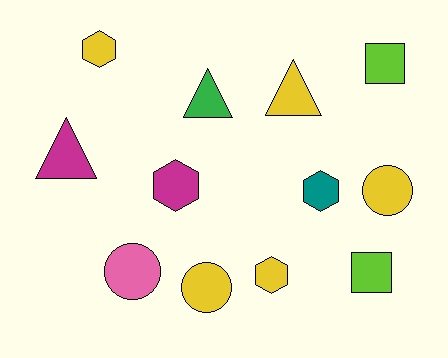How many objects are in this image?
There are 12 objects.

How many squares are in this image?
There are 2 squares.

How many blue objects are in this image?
There are no blue objects.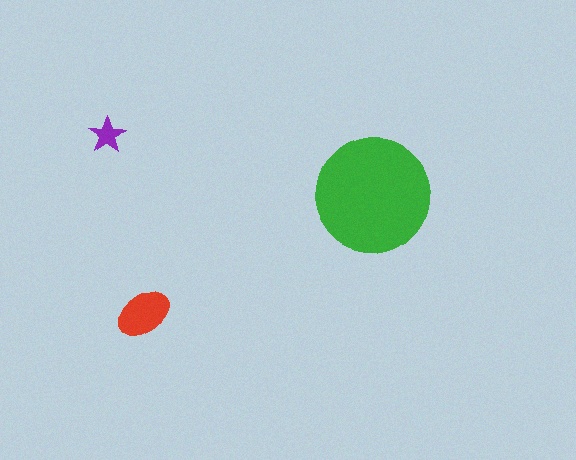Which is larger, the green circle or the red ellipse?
The green circle.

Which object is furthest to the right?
The green circle is rightmost.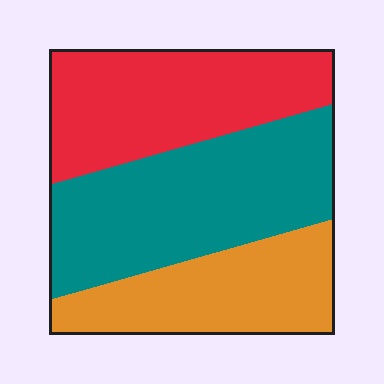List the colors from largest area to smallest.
From largest to smallest: teal, red, orange.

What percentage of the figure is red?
Red takes up between a sixth and a third of the figure.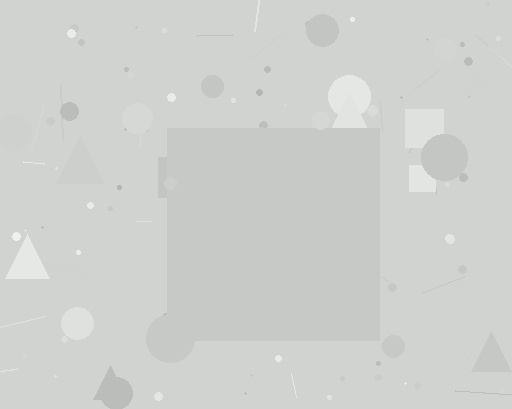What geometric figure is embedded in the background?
A square is embedded in the background.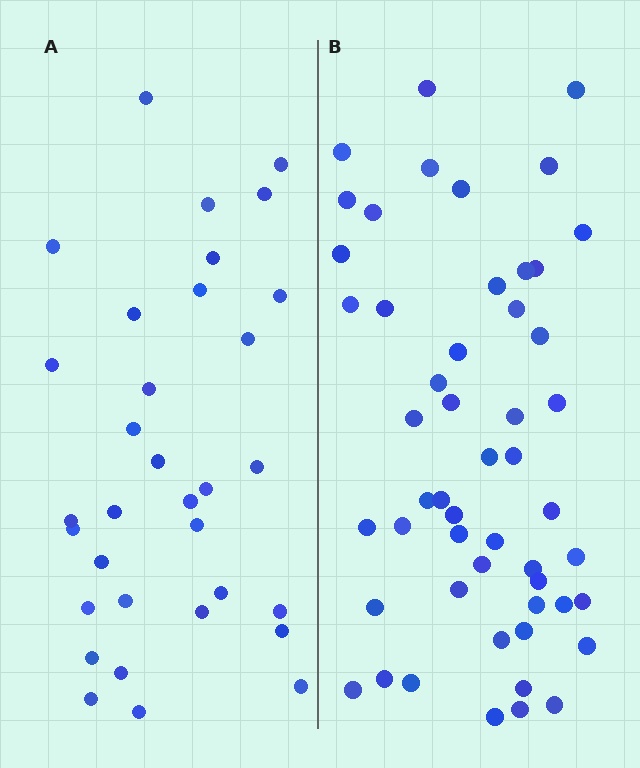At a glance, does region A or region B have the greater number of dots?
Region B (the right region) has more dots.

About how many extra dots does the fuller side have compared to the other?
Region B has approximately 20 more dots than region A.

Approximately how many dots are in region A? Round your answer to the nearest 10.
About 30 dots. (The exact count is 33, which rounds to 30.)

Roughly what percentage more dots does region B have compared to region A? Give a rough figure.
About 60% more.